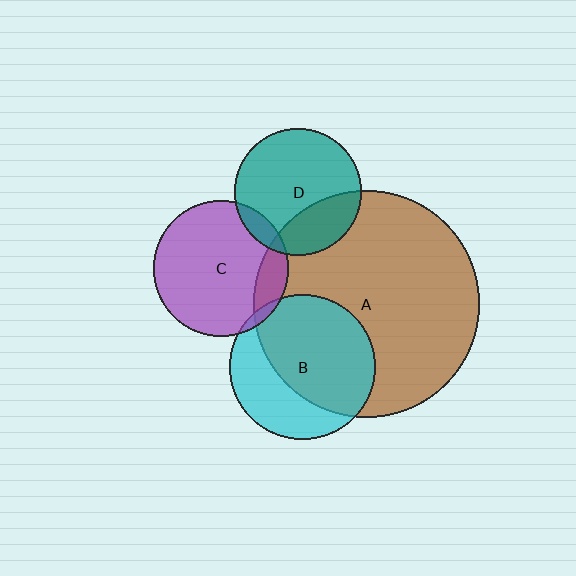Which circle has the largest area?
Circle A (brown).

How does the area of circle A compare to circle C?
Approximately 2.8 times.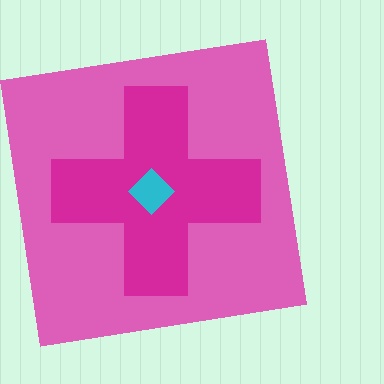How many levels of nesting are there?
3.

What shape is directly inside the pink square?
The magenta cross.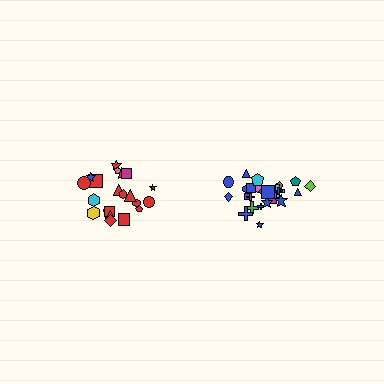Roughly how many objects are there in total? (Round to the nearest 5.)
Roughly 45 objects in total.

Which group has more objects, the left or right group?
The right group.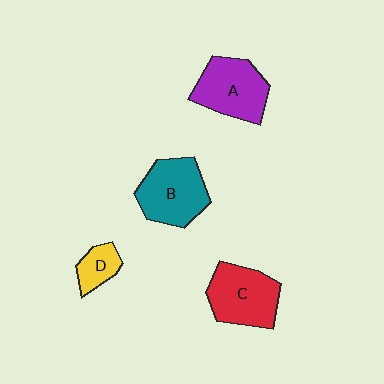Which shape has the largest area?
Shape B (teal).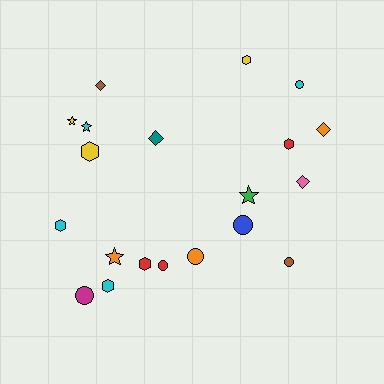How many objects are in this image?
There are 20 objects.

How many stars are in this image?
There are 4 stars.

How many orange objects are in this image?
There are 3 orange objects.